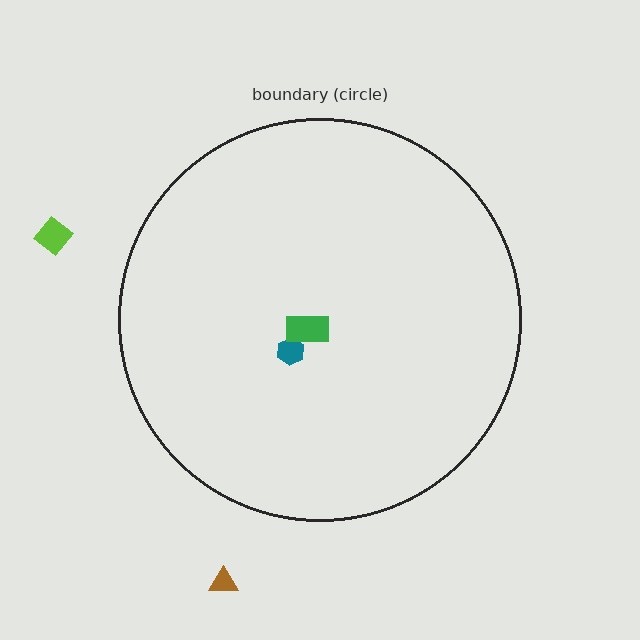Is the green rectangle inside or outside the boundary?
Inside.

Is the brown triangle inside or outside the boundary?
Outside.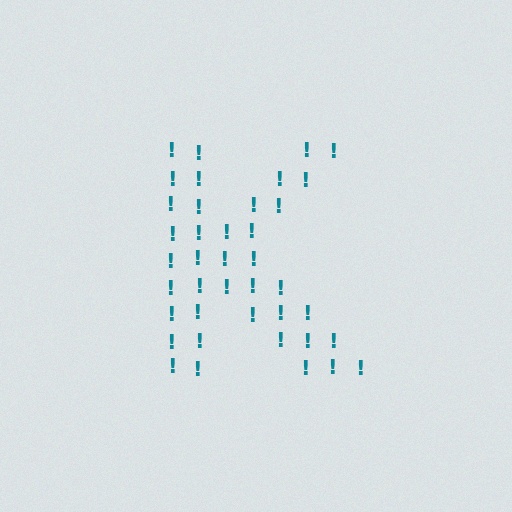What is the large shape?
The large shape is the letter K.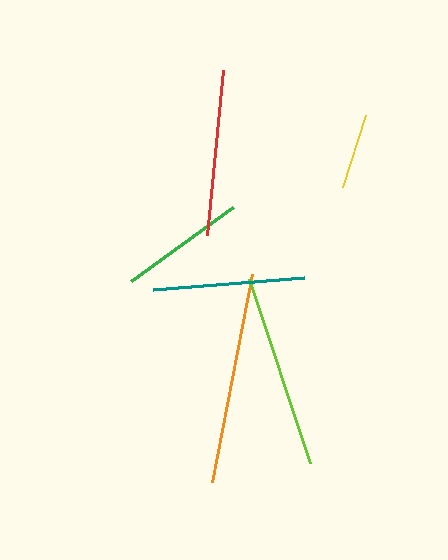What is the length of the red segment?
The red segment is approximately 166 pixels long.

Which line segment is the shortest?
The yellow line is the shortest at approximately 75 pixels.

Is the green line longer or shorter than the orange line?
The orange line is longer than the green line.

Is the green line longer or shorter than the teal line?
The teal line is longer than the green line.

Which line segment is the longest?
The orange line is the longest at approximately 212 pixels.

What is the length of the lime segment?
The lime segment is approximately 194 pixels long.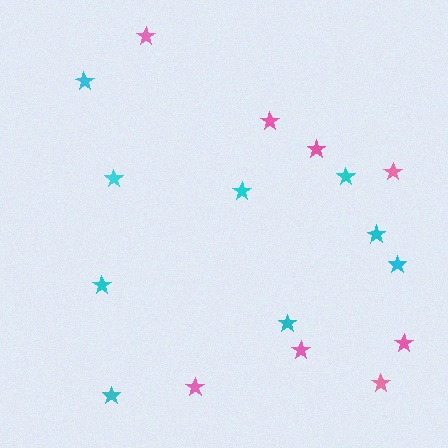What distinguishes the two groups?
There are 2 groups: one group of cyan stars (9) and one group of pink stars (8).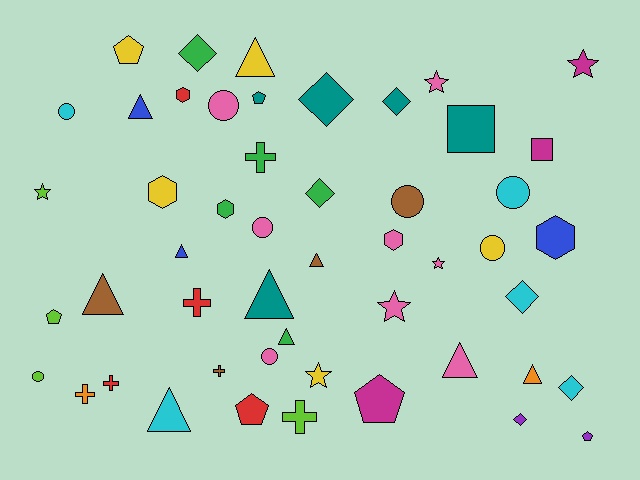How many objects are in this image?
There are 50 objects.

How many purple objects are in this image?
There are 2 purple objects.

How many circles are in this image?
There are 8 circles.